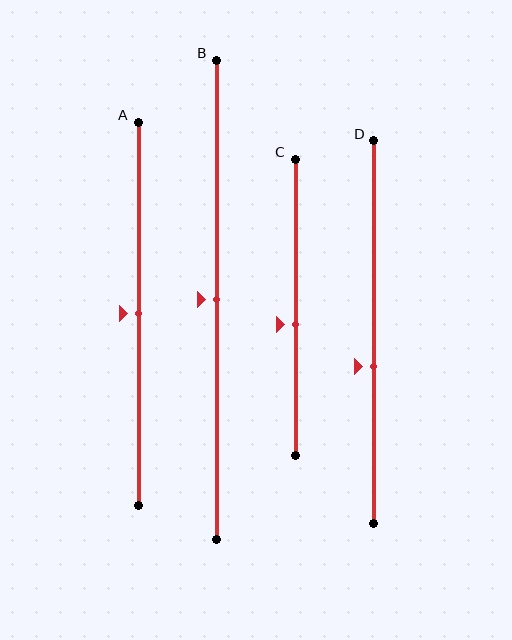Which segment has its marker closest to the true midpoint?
Segment A has its marker closest to the true midpoint.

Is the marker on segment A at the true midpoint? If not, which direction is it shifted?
Yes, the marker on segment A is at the true midpoint.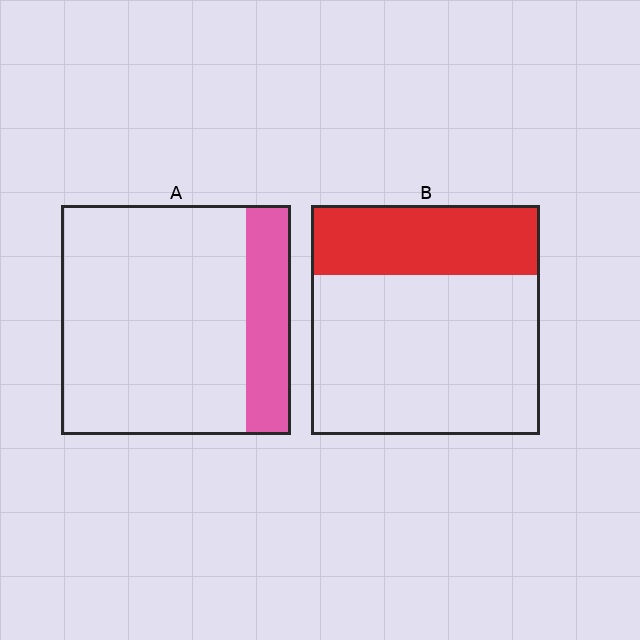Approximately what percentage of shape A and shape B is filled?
A is approximately 20% and B is approximately 30%.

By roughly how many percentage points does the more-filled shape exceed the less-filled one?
By roughly 10 percentage points (B over A).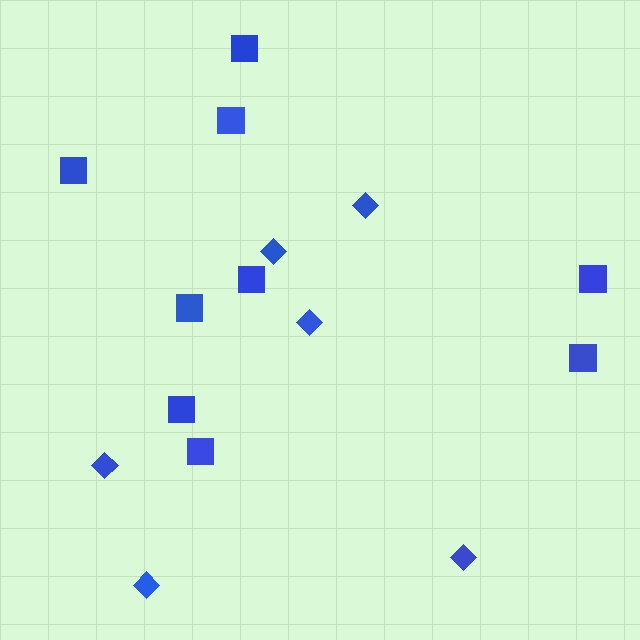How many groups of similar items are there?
There are 2 groups: one group of diamonds (6) and one group of squares (9).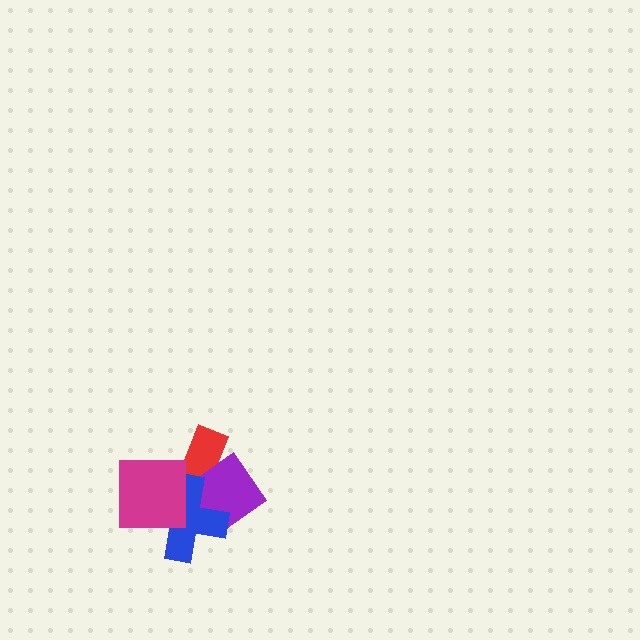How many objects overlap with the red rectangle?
1 object overlaps with the red rectangle.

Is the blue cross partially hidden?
Yes, it is partially covered by another shape.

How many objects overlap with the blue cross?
2 objects overlap with the blue cross.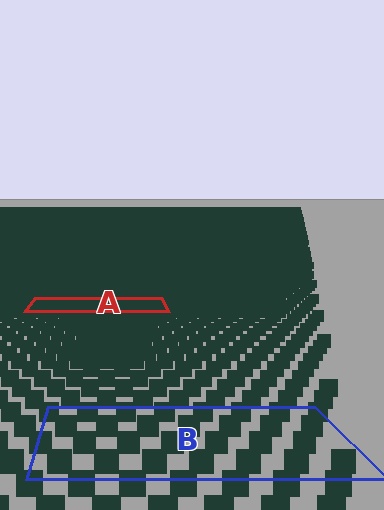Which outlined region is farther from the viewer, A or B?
Region A is farther from the viewer — the texture elements inside it appear smaller and more densely packed.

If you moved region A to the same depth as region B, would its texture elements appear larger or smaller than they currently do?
They would appear larger. At a closer depth, the same texture elements are projected at a bigger on-screen size.